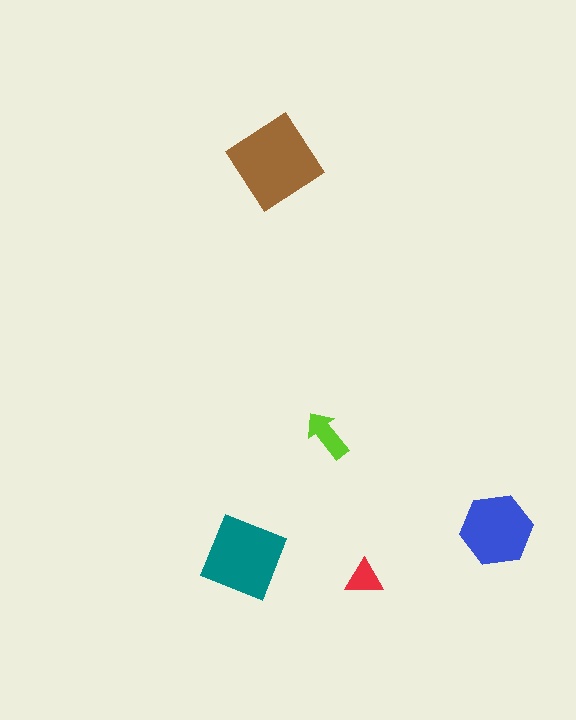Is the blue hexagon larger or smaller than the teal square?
Smaller.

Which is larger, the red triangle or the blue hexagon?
The blue hexagon.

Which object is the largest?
The brown diamond.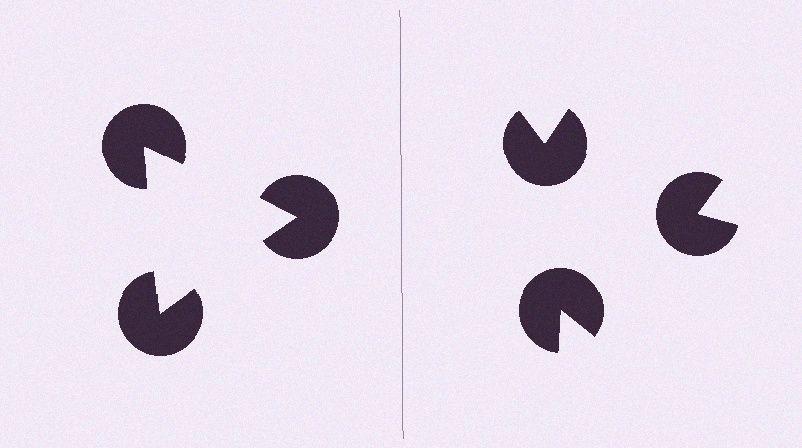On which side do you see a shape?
An illusory triangle appears on the left side. On the right side the wedge cuts are rotated, so no coherent shape forms.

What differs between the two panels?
The pac-man discs are positioned identically on both sides; only the wedge orientations differ. On the left they align to a triangle; on the right they are misaligned.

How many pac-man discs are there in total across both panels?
6 — 3 on each side.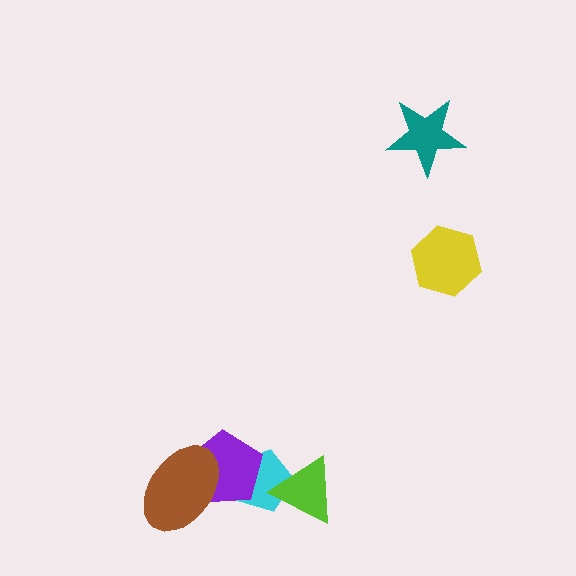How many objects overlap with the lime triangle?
1 object overlaps with the lime triangle.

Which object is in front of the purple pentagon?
The brown ellipse is in front of the purple pentagon.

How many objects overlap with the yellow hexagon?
0 objects overlap with the yellow hexagon.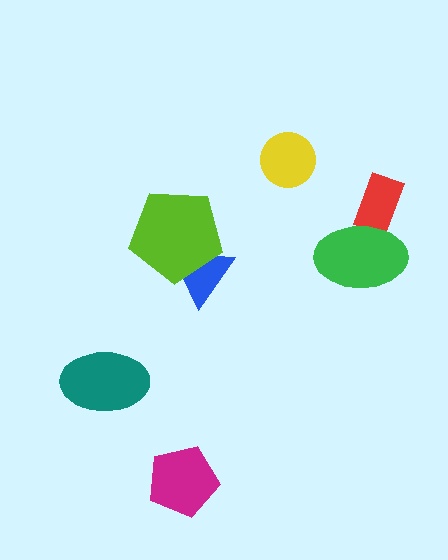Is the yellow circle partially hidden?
No, no other shape covers it.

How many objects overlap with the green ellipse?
1 object overlaps with the green ellipse.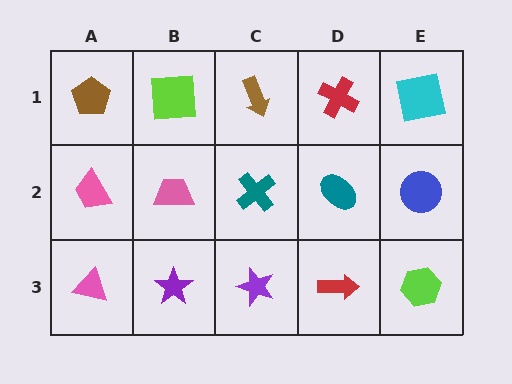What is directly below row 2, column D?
A red arrow.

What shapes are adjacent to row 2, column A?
A brown pentagon (row 1, column A), a pink triangle (row 3, column A), a pink trapezoid (row 2, column B).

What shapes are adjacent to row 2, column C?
A brown arrow (row 1, column C), a purple star (row 3, column C), a pink trapezoid (row 2, column B), a teal ellipse (row 2, column D).